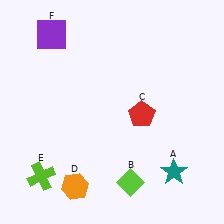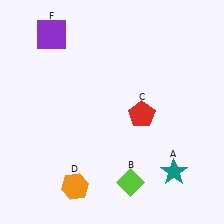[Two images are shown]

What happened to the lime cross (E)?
The lime cross (E) was removed in Image 2. It was in the bottom-left area of Image 1.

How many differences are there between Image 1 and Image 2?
There is 1 difference between the two images.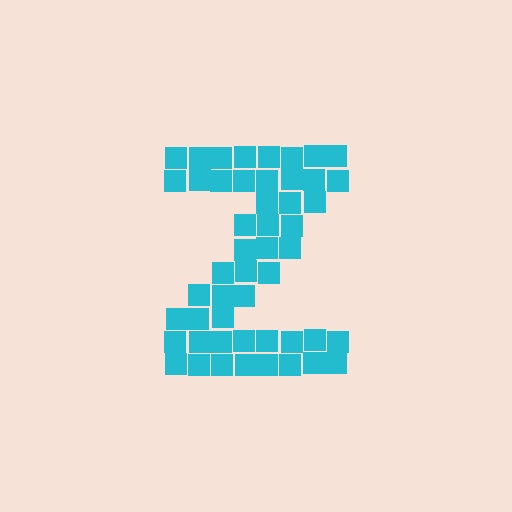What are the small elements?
The small elements are squares.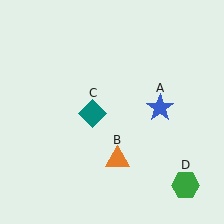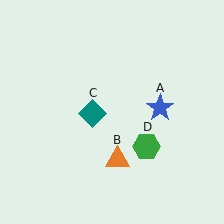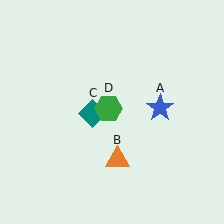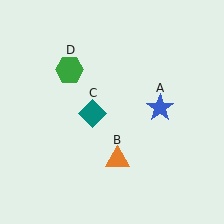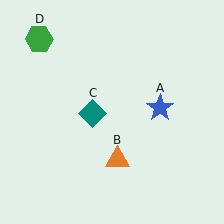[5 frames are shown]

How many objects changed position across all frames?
1 object changed position: green hexagon (object D).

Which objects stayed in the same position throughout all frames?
Blue star (object A) and orange triangle (object B) and teal diamond (object C) remained stationary.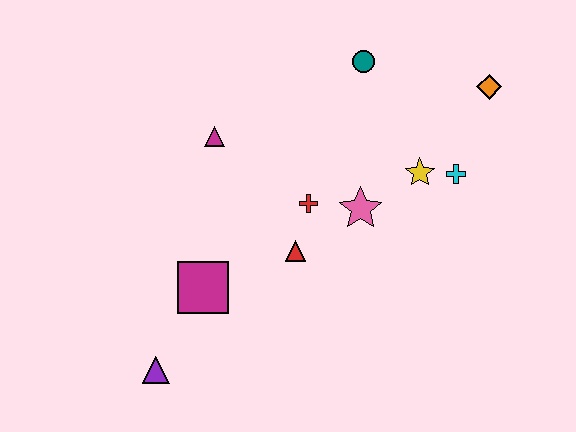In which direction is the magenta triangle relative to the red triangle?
The magenta triangle is above the red triangle.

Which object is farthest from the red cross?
The purple triangle is farthest from the red cross.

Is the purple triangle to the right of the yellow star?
No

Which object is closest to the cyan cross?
The yellow star is closest to the cyan cross.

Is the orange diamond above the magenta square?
Yes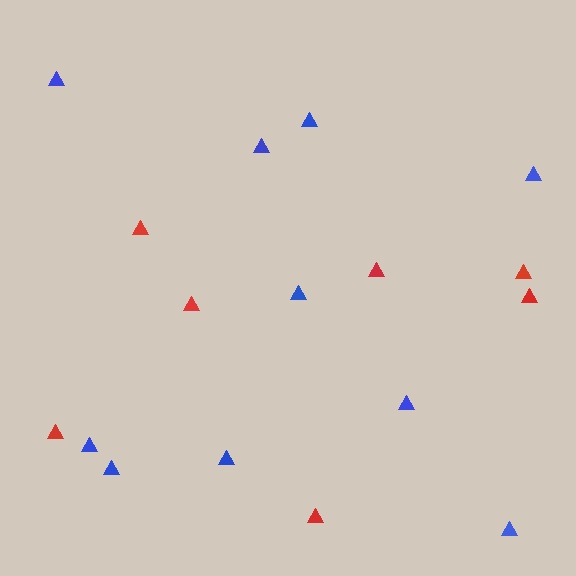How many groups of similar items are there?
There are 2 groups: one group of red triangles (7) and one group of blue triangles (10).